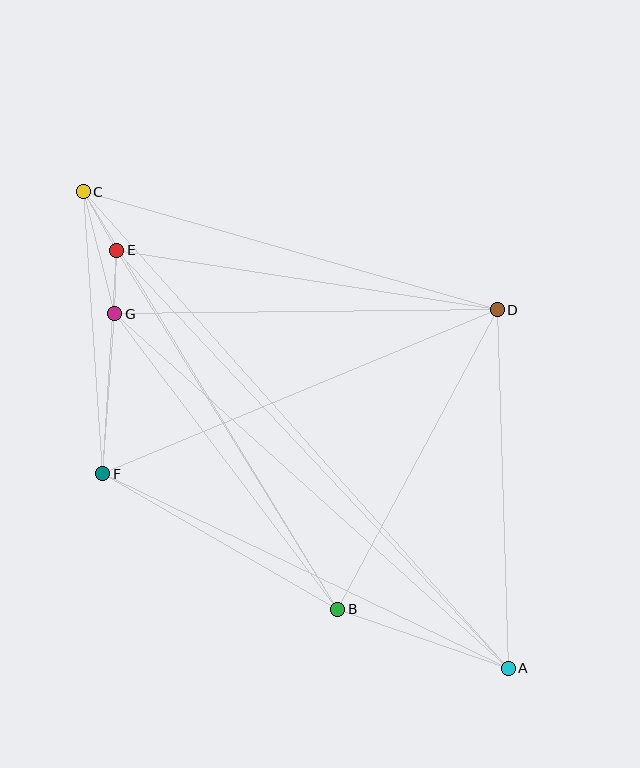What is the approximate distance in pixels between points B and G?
The distance between B and G is approximately 370 pixels.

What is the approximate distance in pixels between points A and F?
The distance between A and F is approximately 449 pixels.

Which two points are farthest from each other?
Points A and C are farthest from each other.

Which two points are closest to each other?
Points E and G are closest to each other.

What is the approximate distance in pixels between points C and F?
The distance between C and F is approximately 283 pixels.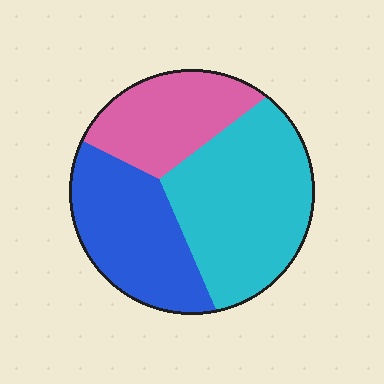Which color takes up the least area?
Pink, at roughly 25%.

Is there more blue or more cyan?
Cyan.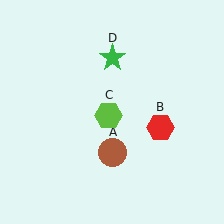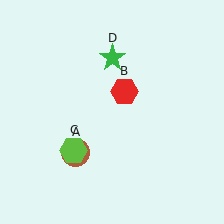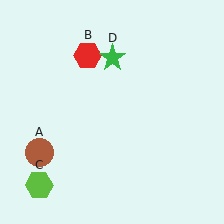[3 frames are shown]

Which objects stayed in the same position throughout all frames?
Green star (object D) remained stationary.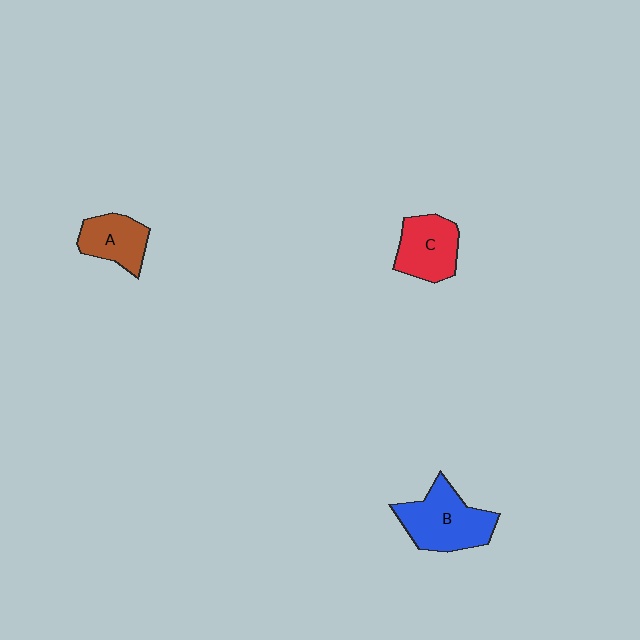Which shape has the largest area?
Shape B (blue).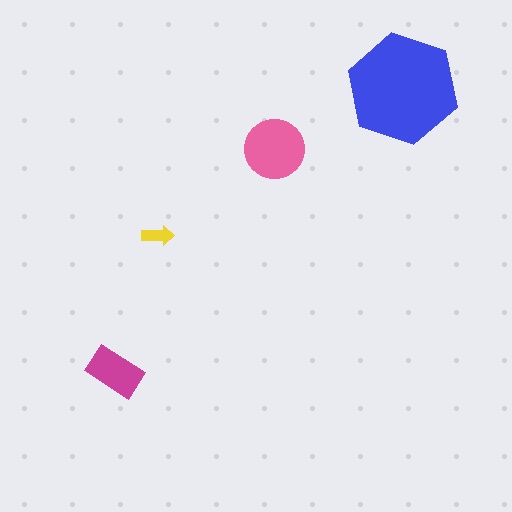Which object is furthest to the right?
The blue hexagon is rightmost.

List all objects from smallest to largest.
The yellow arrow, the magenta rectangle, the pink circle, the blue hexagon.